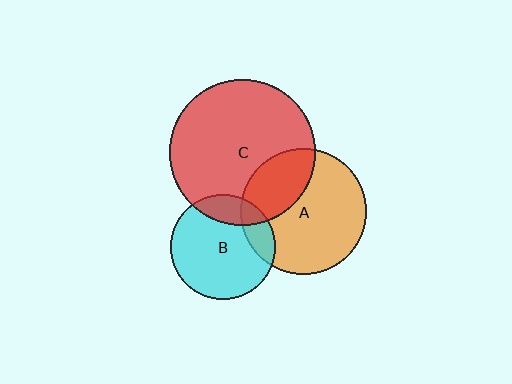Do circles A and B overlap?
Yes.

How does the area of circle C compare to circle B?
Approximately 1.9 times.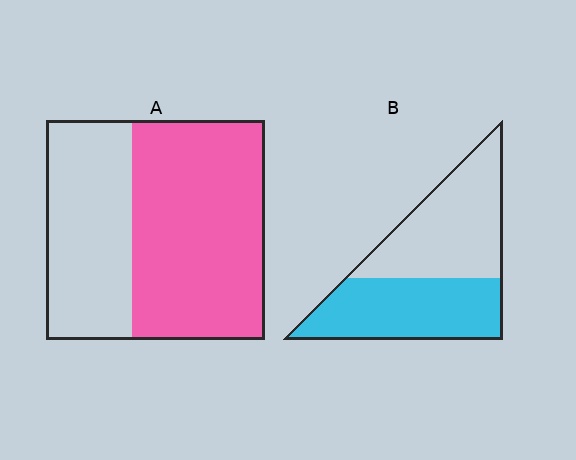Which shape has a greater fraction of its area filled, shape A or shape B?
Shape A.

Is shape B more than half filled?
Roughly half.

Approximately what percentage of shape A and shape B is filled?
A is approximately 60% and B is approximately 50%.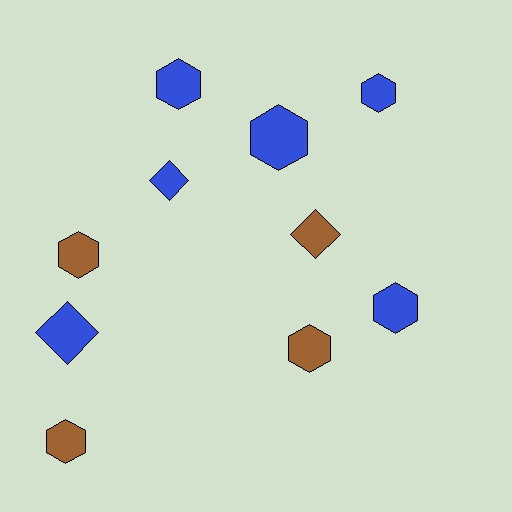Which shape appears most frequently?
Hexagon, with 7 objects.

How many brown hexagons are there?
There are 3 brown hexagons.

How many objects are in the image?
There are 10 objects.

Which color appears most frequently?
Blue, with 6 objects.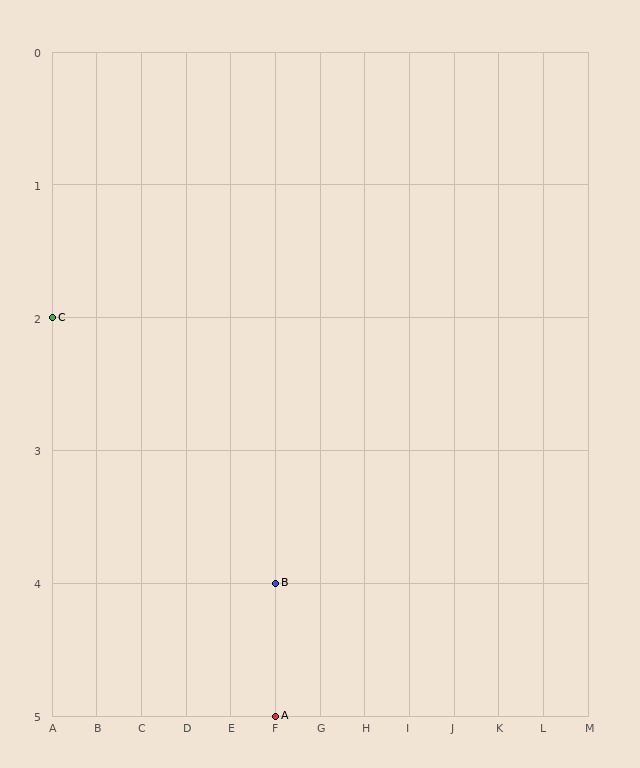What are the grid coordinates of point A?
Point A is at grid coordinates (F, 5).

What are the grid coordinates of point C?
Point C is at grid coordinates (A, 2).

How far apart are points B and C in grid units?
Points B and C are 5 columns and 2 rows apart (about 5.4 grid units diagonally).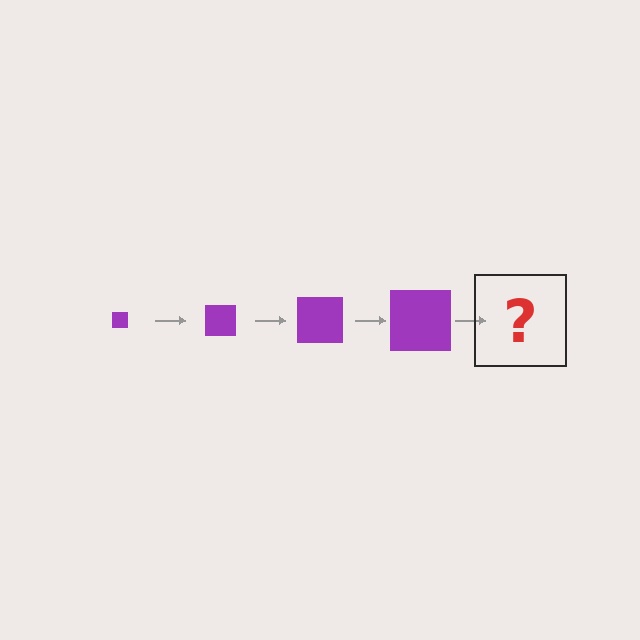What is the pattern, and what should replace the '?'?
The pattern is that the square gets progressively larger each step. The '?' should be a purple square, larger than the previous one.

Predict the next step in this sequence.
The next step is a purple square, larger than the previous one.